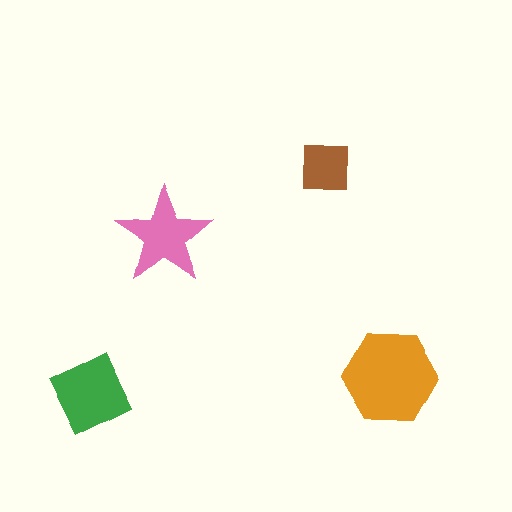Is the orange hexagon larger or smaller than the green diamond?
Larger.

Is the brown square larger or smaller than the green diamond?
Smaller.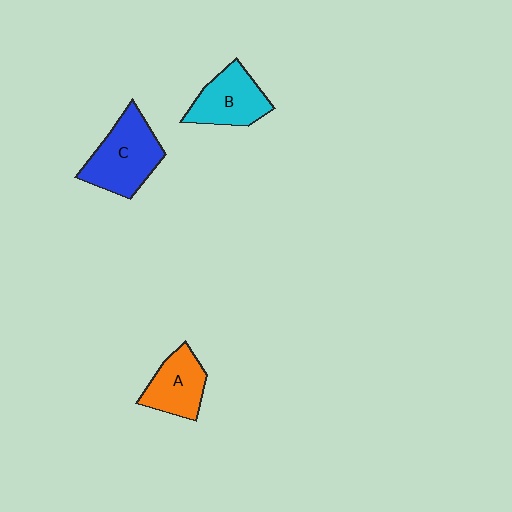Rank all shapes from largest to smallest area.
From largest to smallest: C (blue), B (cyan), A (orange).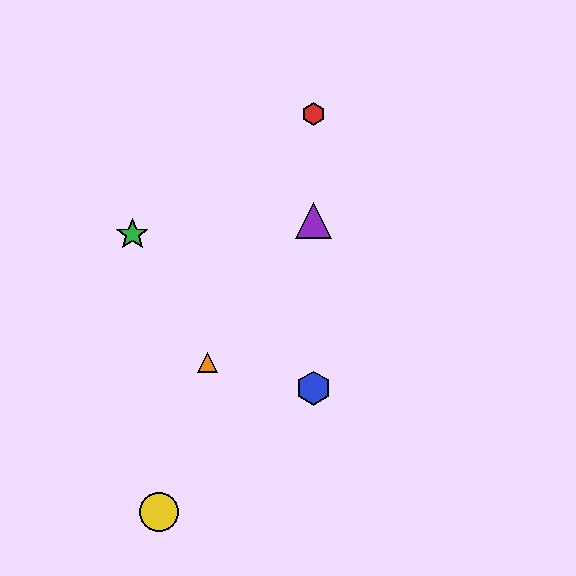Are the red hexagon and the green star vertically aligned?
No, the red hexagon is at x≈314 and the green star is at x≈132.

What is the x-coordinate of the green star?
The green star is at x≈132.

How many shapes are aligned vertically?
3 shapes (the red hexagon, the blue hexagon, the purple triangle) are aligned vertically.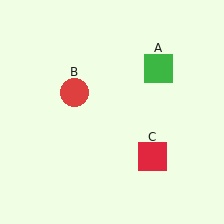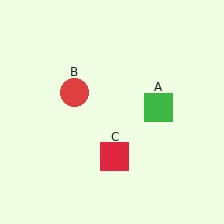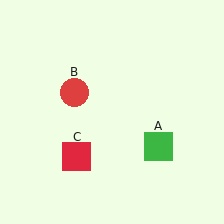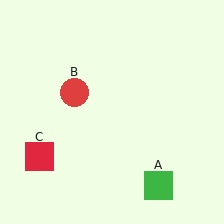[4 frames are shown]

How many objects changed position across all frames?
2 objects changed position: green square (object A), red square (object C).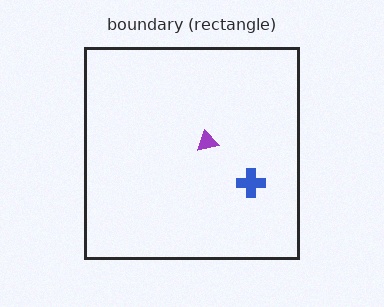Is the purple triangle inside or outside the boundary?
Inside.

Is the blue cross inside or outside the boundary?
Inside.